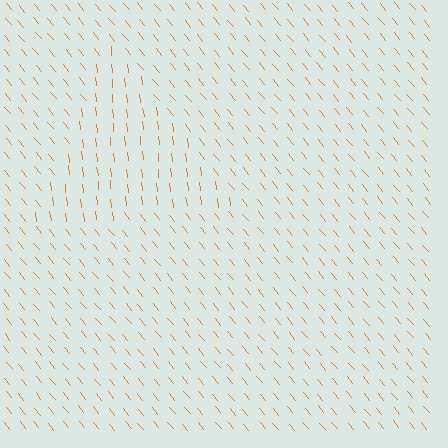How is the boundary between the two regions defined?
The boundary is defined purely by a change in line orientation (approximately 34 degrees difference). All lines are the same color and thickness.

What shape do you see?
I see a triangle.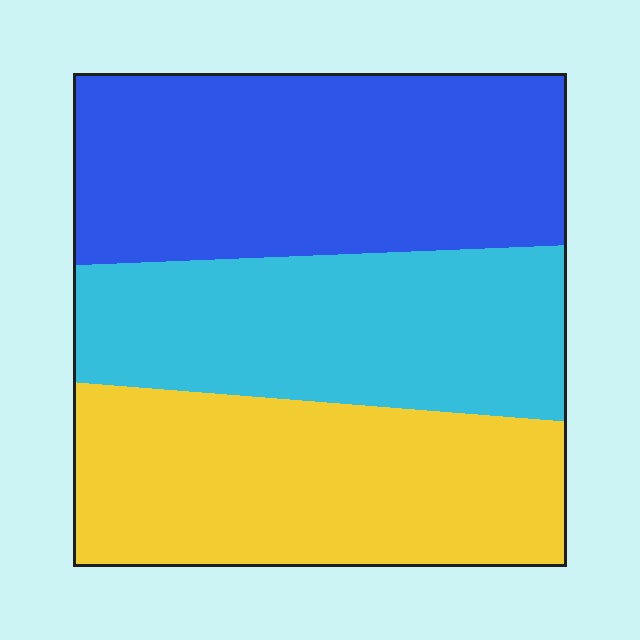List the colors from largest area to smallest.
From largest to smallest: blue, yellow, cyan.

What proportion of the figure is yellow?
Yellow takes up about one third (1/3) of the figure.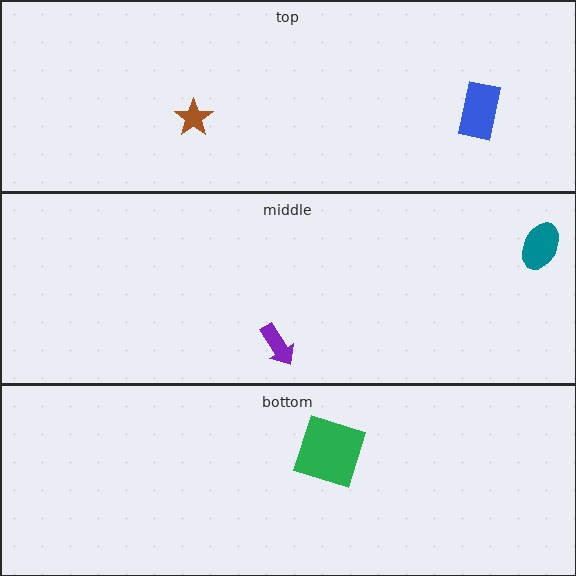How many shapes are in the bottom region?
1.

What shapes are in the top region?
The blue rectangle, the brown star.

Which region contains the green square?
The bottom region.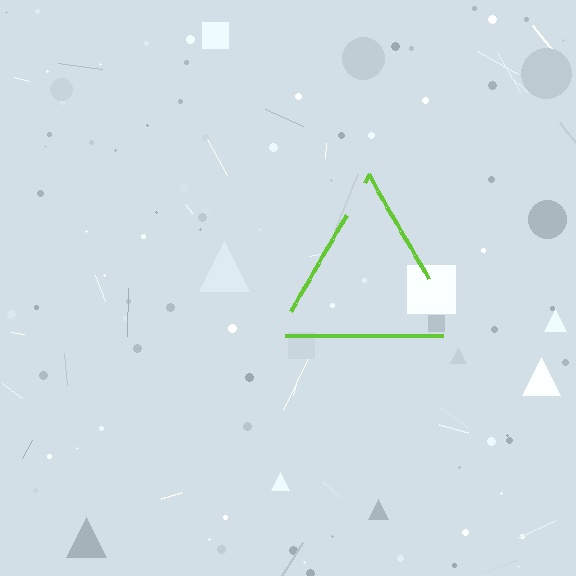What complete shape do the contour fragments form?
The contour fragments form a triangle.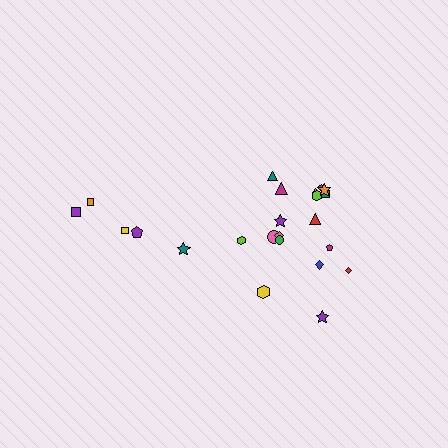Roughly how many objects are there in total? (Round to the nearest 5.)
Roughly 25 objects in total.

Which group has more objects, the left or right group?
The right group.